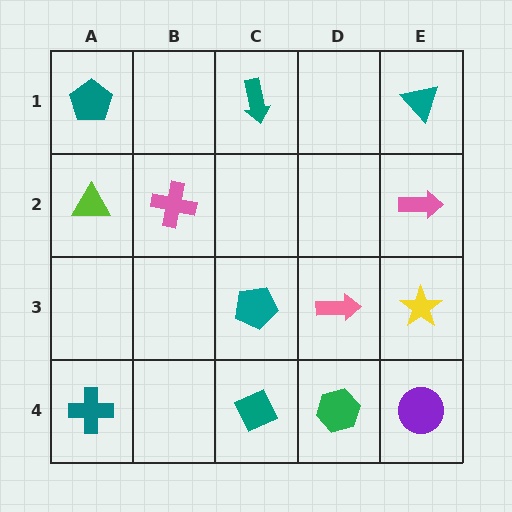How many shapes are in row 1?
3 shapes.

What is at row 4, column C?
A teal diamond.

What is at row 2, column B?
A pink cross.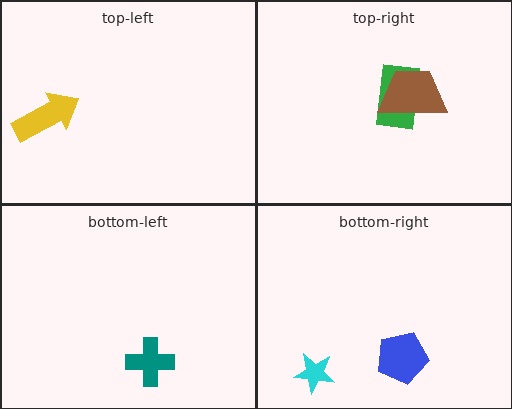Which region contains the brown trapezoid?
The top-right region.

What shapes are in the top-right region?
The green rectangle, the brown trapezoid.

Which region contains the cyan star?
The bottom-right region.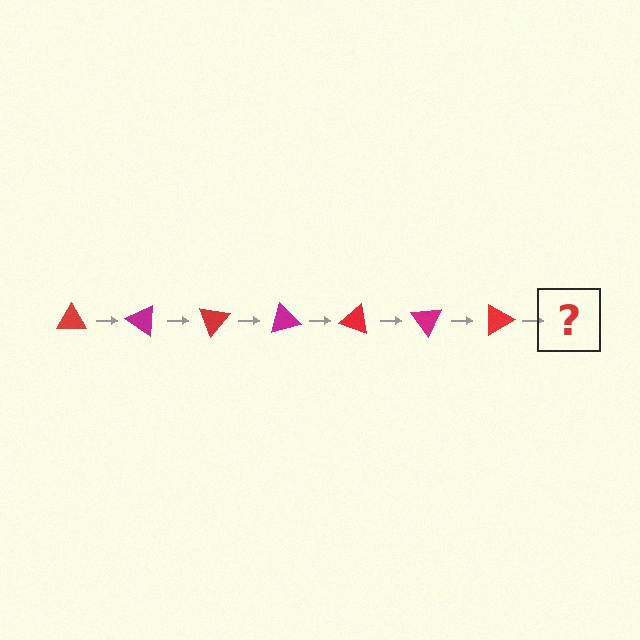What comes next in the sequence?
The next element should be a magenta triangle, rotated 245 degrees from the start.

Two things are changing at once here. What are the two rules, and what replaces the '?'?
The two rules are that it rotates 35 degrees each step and the color cycles through red and magenta. The '?' should be a magenta triangle, rotated 245 degrees from the start.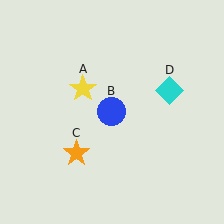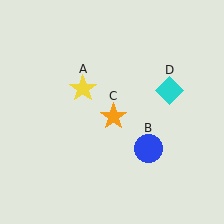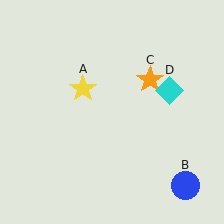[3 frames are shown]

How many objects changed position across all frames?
2 objects changed position: blue circle (object B), orange star (object C).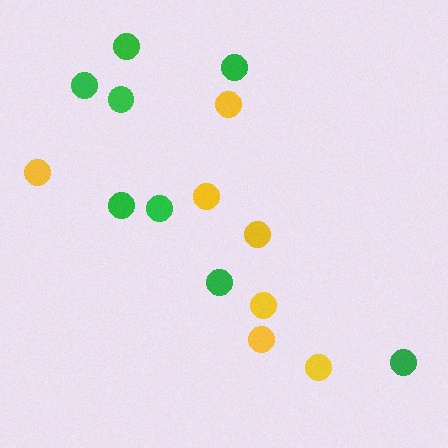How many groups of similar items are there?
There are 2 groups: one group of yellow circles (7) and one group of green circles (8).